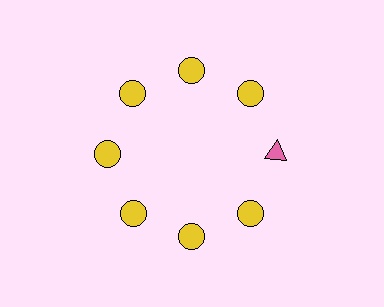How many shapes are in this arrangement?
There are 8 shapes arranged in a ring pattern.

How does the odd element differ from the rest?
It differs in both color (pink instead of yellow) and shape (triangle instead of circle).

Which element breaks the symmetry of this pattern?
The pink triangle at roughly the 3 o'clock position breaks the symmetry. All other shapes are yellow circles.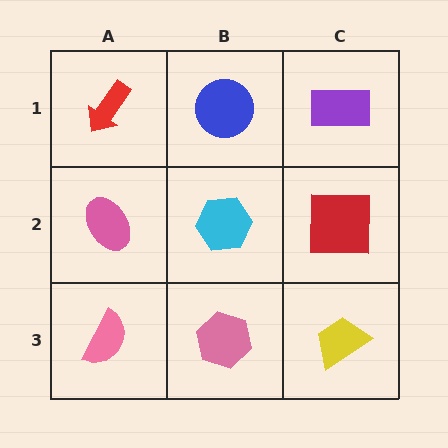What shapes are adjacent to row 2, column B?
A blue circle (row 1, column B), a pink hexagon (row 3, column B), a pink ellipse (row 2, column A), a red square (row 2, column C).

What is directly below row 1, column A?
A pink ellipse.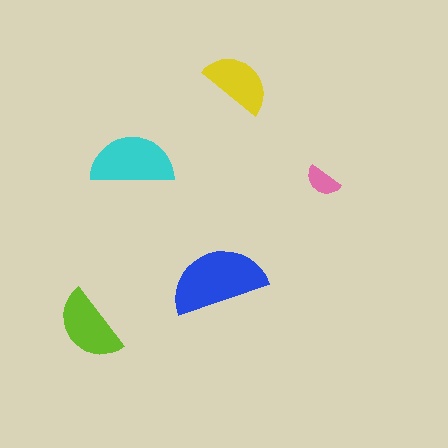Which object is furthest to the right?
The pink semicircle is rightmost.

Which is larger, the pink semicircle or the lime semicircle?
The lime one.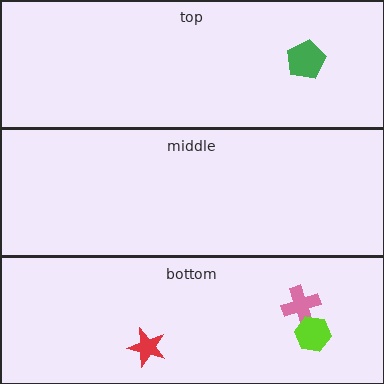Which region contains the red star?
The bottom region.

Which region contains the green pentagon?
The top region.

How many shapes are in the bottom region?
3.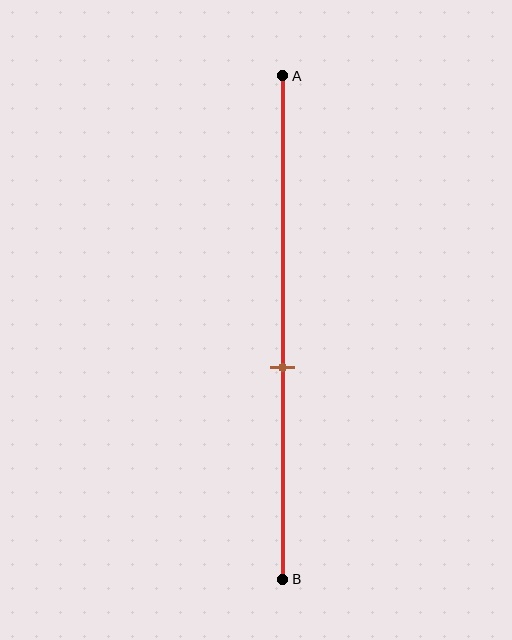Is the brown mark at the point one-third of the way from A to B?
No, the mark is at about 60% from A, not at the 33% one-third point.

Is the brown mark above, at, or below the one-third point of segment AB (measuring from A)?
The brown mark is below the one-third point of segment AB.